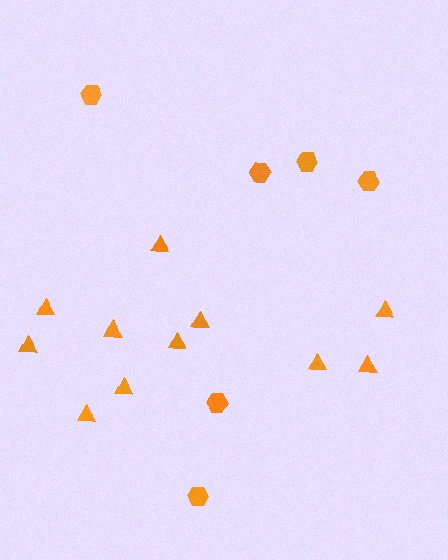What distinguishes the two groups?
There are 2 groups: one group of hexagons (6) and one group of triangles (11).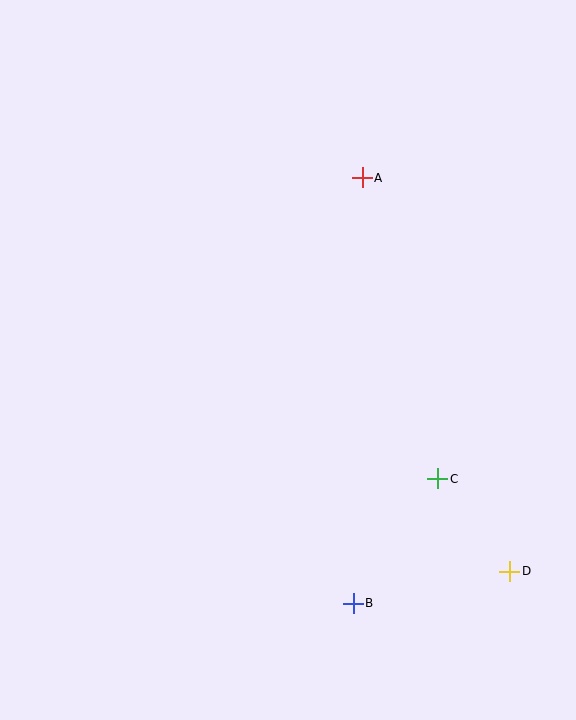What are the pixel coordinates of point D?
Point D is at (510, 571).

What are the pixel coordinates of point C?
Point C is at (438, 479).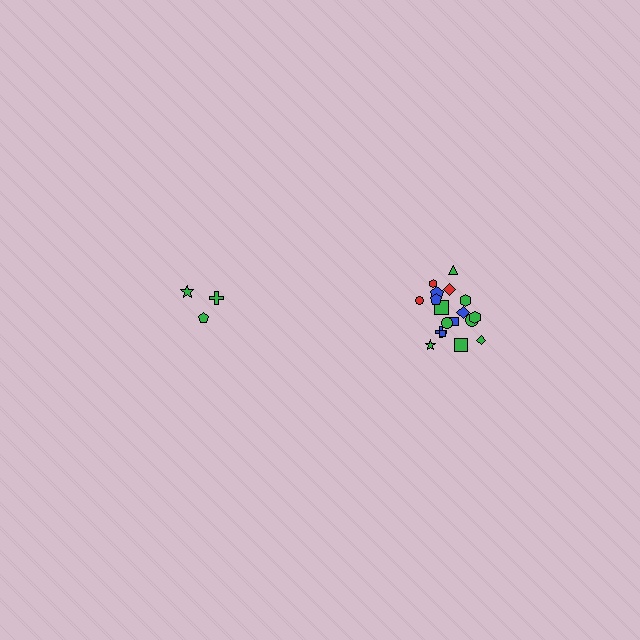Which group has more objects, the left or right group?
The right group.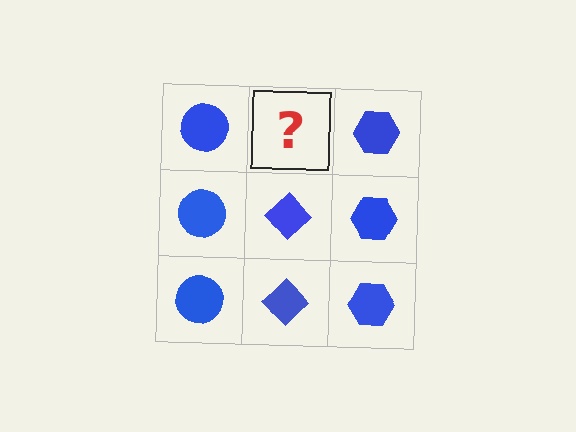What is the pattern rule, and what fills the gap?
The rule is that each column has a consistent shape. The gap should be filled with a blue diamond.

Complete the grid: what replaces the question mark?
The question mark should be replaced with a blue diamond.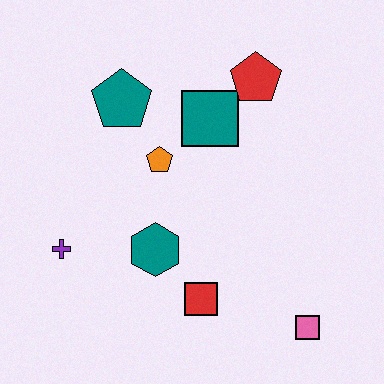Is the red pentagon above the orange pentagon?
Yes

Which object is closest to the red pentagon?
The teal square is closest to the red pentagon.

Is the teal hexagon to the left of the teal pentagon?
No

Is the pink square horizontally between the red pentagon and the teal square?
No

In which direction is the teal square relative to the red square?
The teal square is above the red square.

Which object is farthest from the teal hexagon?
The red pentagon is farthest from the teal hexagon.